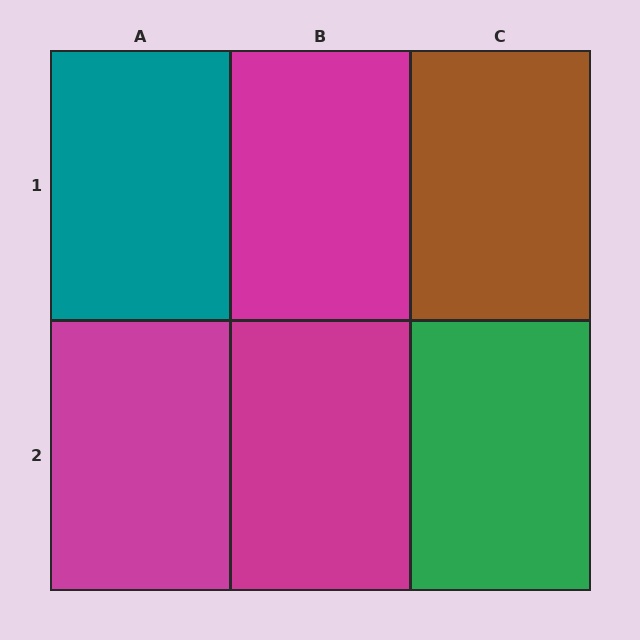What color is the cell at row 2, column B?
Magenta.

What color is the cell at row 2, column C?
Green.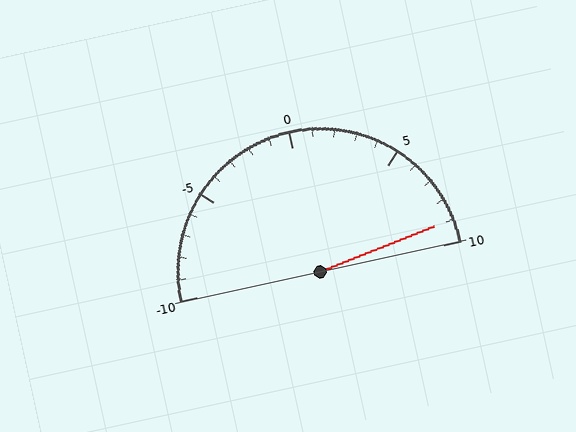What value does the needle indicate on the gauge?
The needle indicates approximately 9.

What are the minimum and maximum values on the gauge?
The gauge ranges from -10 to 10.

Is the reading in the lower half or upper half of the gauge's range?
The reading is in the upper half of the range (-10 to 10).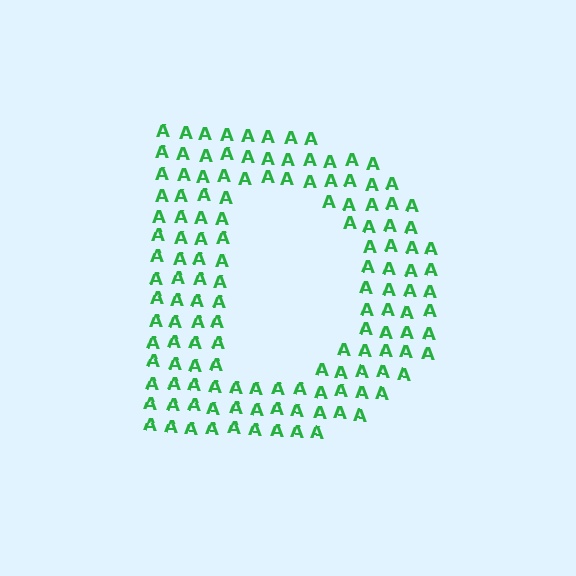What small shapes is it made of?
It is made of small letter A's.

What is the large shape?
The large shape is the letter D.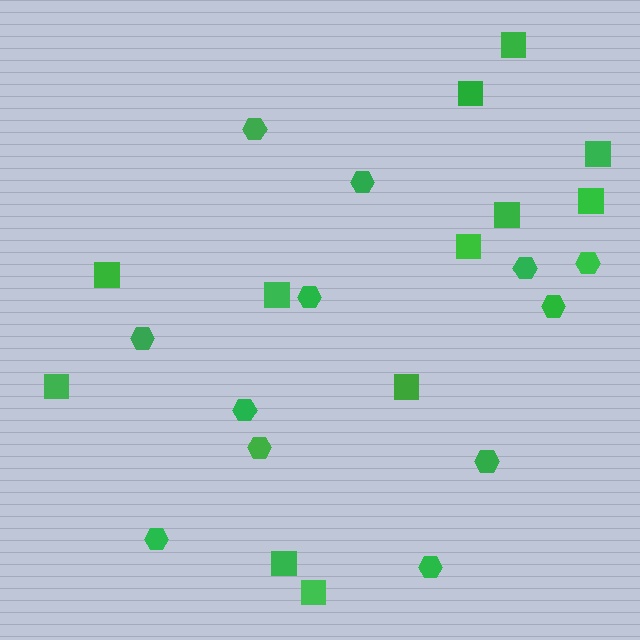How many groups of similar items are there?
There are 2 groups: one group of hexagons (12) and one group of squares (12).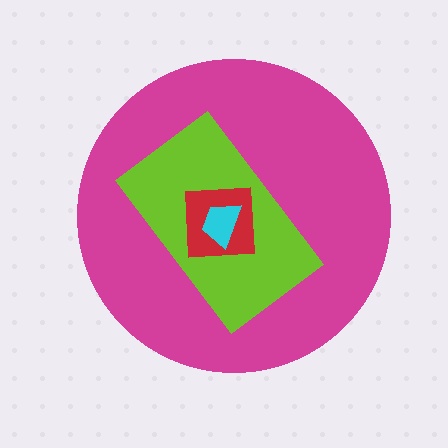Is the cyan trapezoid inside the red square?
Yes.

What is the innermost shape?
The cyan trapezoid.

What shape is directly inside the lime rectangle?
The red square.